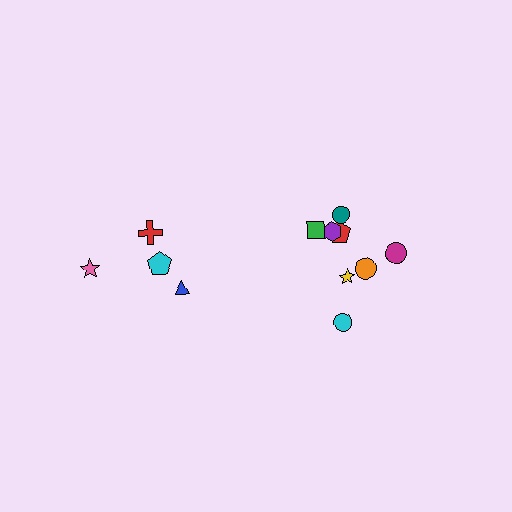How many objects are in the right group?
There are 8 objects.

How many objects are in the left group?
There are 4 objects.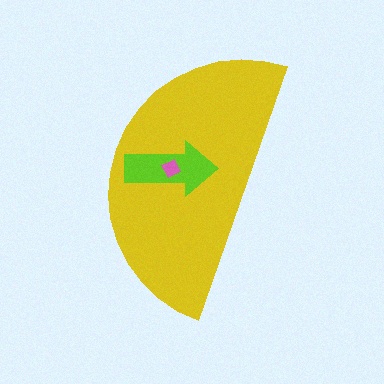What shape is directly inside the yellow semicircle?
The lime arrow.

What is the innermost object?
The pink square.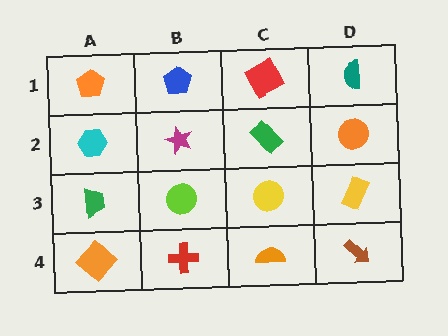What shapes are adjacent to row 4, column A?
A green trapezoid (row 3, column A), a red cross (row 4, column B).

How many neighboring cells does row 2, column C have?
4.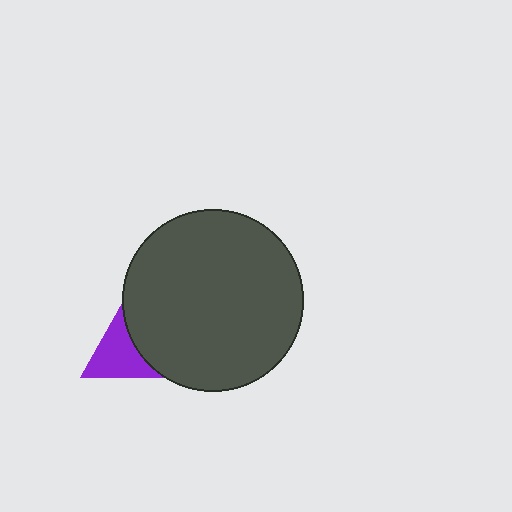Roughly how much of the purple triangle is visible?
About half of it is visible (roughly 49%).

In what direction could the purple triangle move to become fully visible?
The purple triangle could move left. That would shift it out from behind the dark gray circle entirely.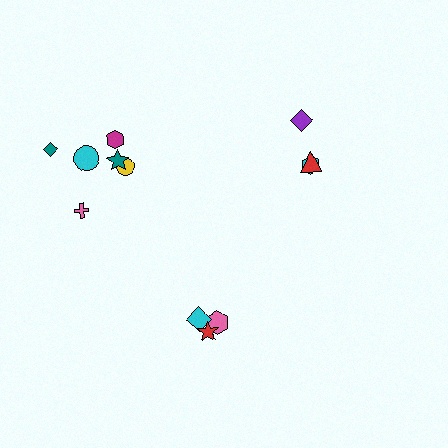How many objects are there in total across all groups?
There are 12 objects.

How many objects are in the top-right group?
There are 3 objects.